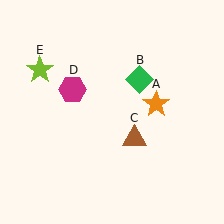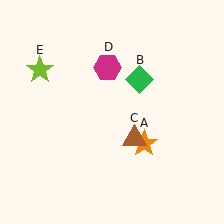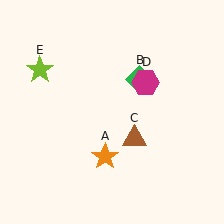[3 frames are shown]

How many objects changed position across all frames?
2 objects changed position: orange star (object A), magenta hexagon (object D).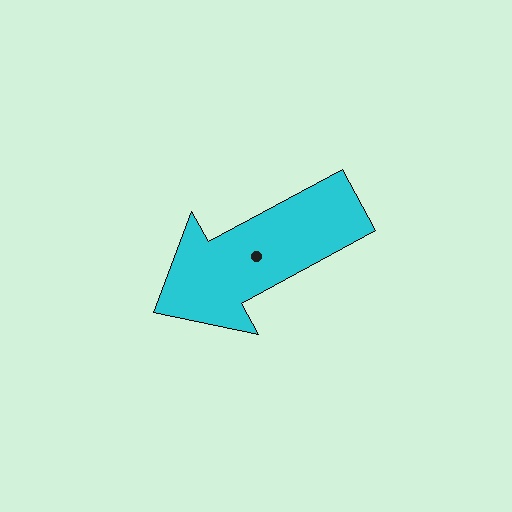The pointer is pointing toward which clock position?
Roughly 8 o'clock.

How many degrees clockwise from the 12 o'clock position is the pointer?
Approximately 241 degrees.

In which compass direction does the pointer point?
Southwest.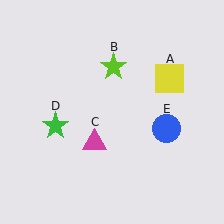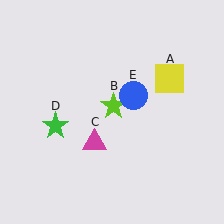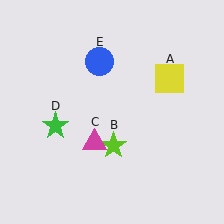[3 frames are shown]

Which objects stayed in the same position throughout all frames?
Yellow square (object A) and magenta triangle (object C) and green star (object D) remained stationary.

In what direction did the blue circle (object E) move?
The blue circle (object E) moved up and to the left.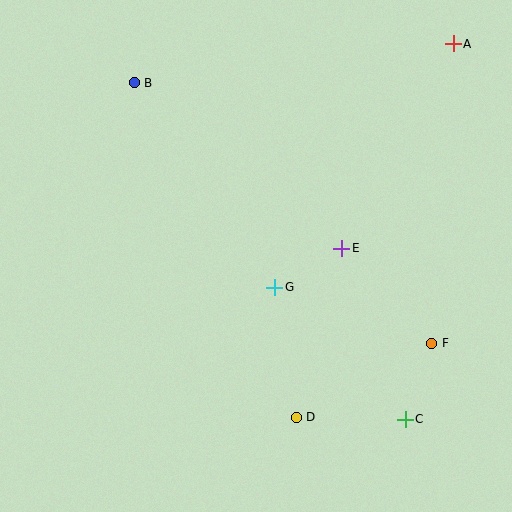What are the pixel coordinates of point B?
Point B is at (134, 83).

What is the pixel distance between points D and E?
The distance between D and E is 175 pixels.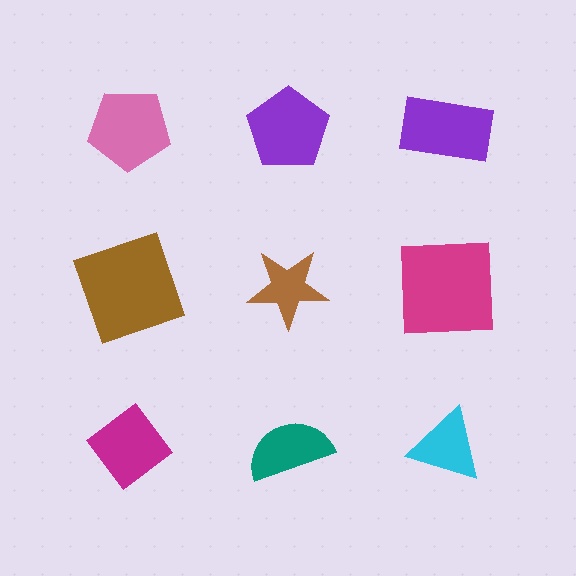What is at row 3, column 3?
A cyan triangle.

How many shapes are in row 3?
3 shapes.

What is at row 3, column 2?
A teal semicircle.